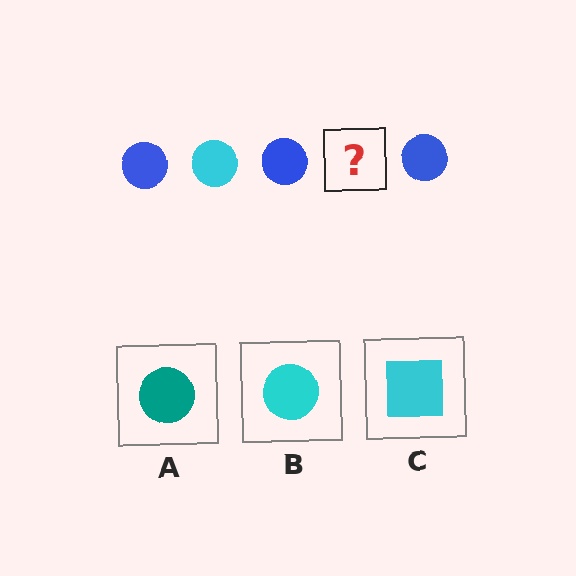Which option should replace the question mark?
Option B.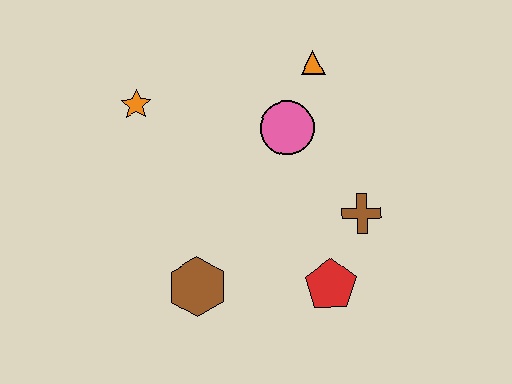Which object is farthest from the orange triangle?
The brown hexagon is farthest from the orange triangle.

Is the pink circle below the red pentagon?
No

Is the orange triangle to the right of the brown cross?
No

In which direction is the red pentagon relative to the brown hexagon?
The red pentagon is to the right of the brown hexagon.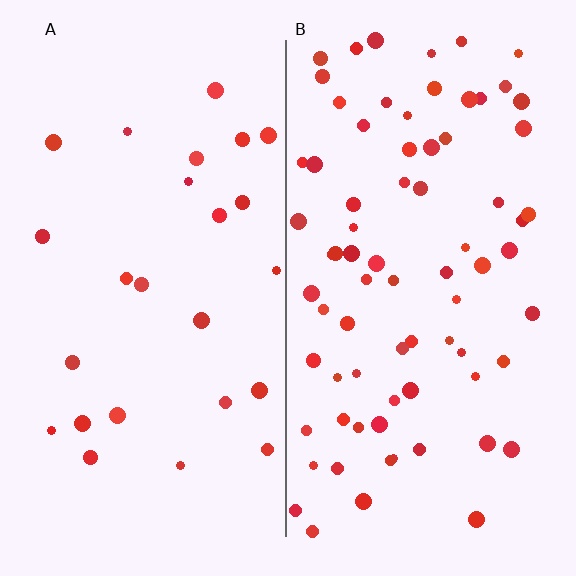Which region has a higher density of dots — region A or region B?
B (the right).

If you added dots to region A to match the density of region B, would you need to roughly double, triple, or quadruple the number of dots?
Approximately triple.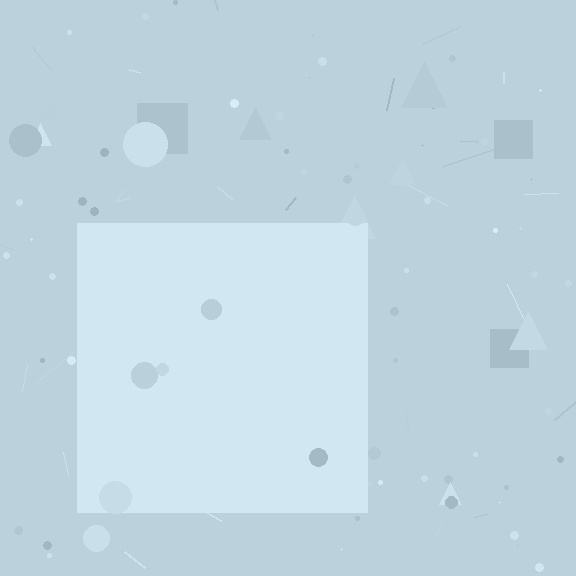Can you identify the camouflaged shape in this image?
The camouflaged shape is a square.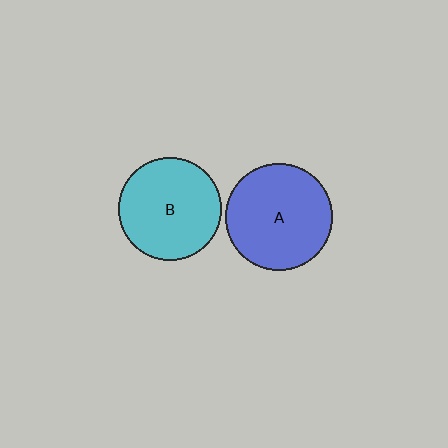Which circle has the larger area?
Circle A (blue).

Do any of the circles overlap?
No, none of the circles overlap.